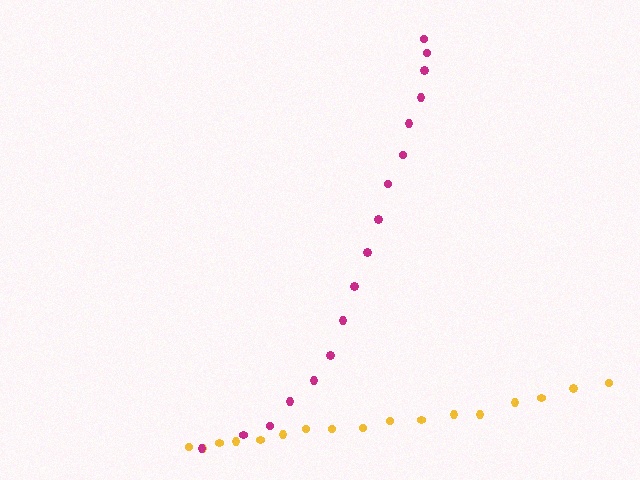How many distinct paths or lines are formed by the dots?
There are 2 distinct paths.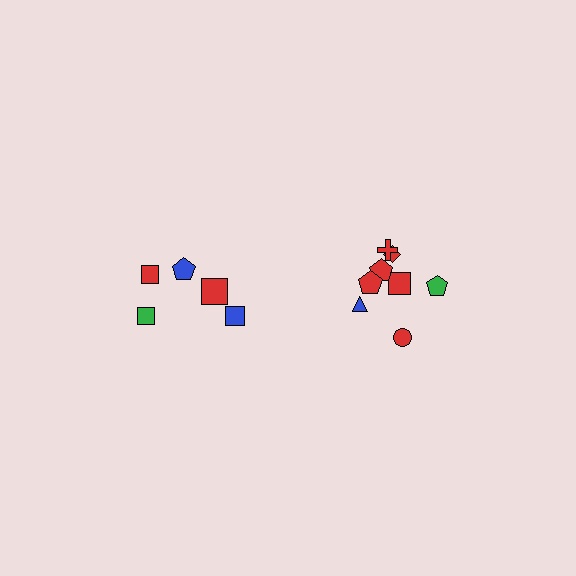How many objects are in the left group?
There are 5 objects.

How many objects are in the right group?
There are 8 objects.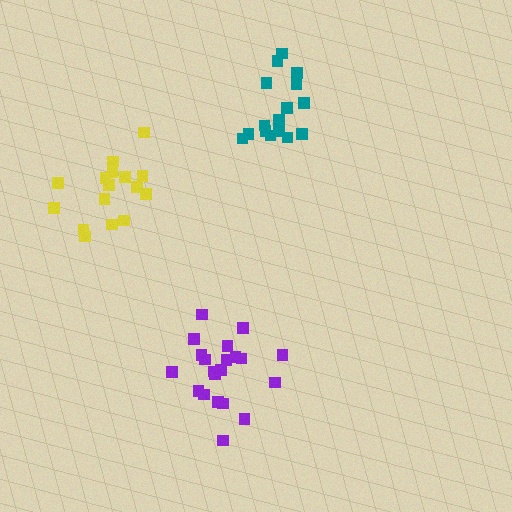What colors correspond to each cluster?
The clusters are colored: purple, teal, yellow.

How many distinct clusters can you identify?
There are 3 distinct clusters.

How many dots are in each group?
Group 1: 21 dots, Group 2: 17 dots, Group 3: 16 dots (54 total).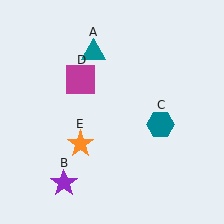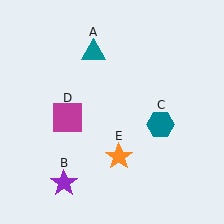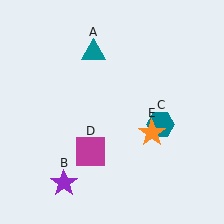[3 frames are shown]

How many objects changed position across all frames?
2 objects changed position: magenta square (object D), orange star (object E).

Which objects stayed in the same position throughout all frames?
Teal triangle (object A) and purple star (object B) and teal hexagon (object C) remained stationary.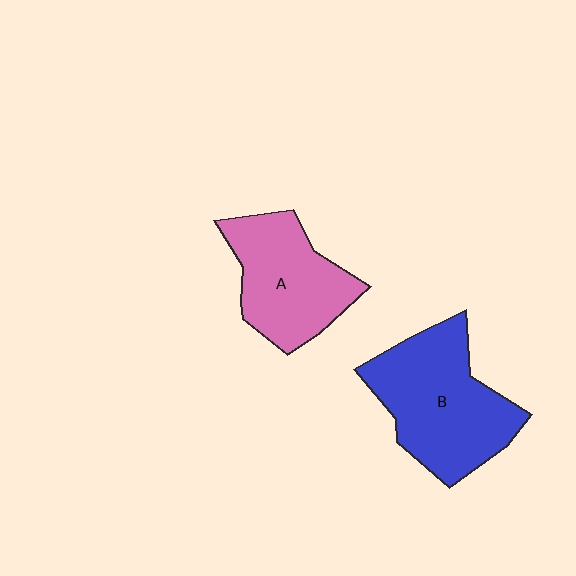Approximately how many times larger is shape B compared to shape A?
Approximately 1.3 times.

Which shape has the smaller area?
Shape A (pink).